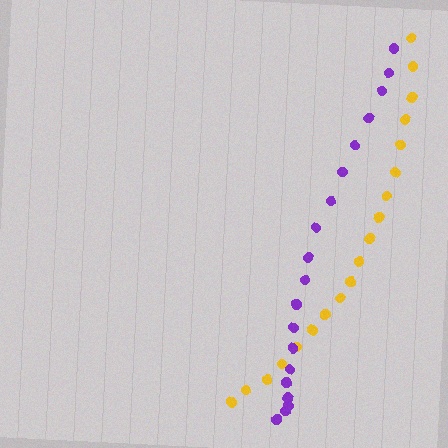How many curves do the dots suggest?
There are 2 distinct paths.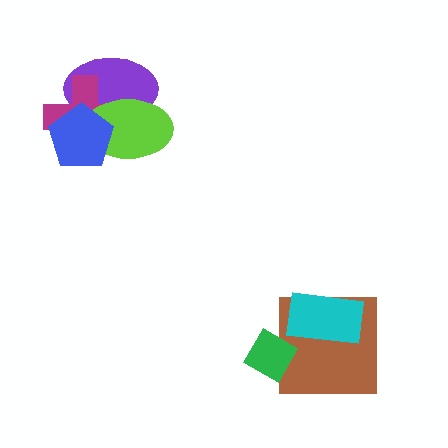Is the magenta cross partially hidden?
Yes, it is partially covered by another shape.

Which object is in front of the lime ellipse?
The blue pentagon is in front of the lime ellipse.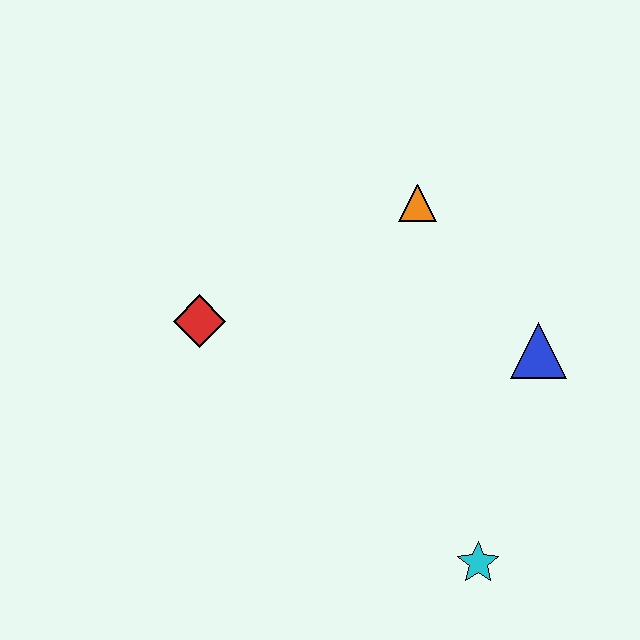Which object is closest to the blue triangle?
The orange triangle is closest to the blue triangle.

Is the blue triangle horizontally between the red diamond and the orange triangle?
No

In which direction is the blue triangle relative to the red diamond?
The blue triangle is to the right of the red diamond.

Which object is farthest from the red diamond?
The cyan star is farthest from the red diamond.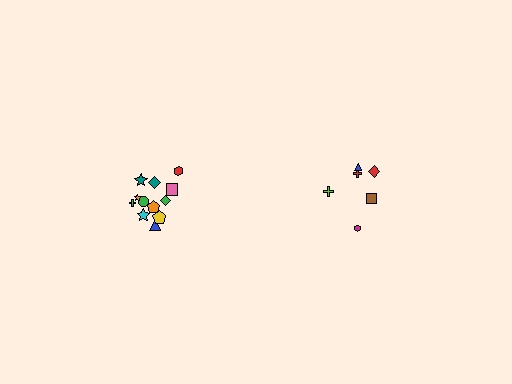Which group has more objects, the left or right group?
The left group.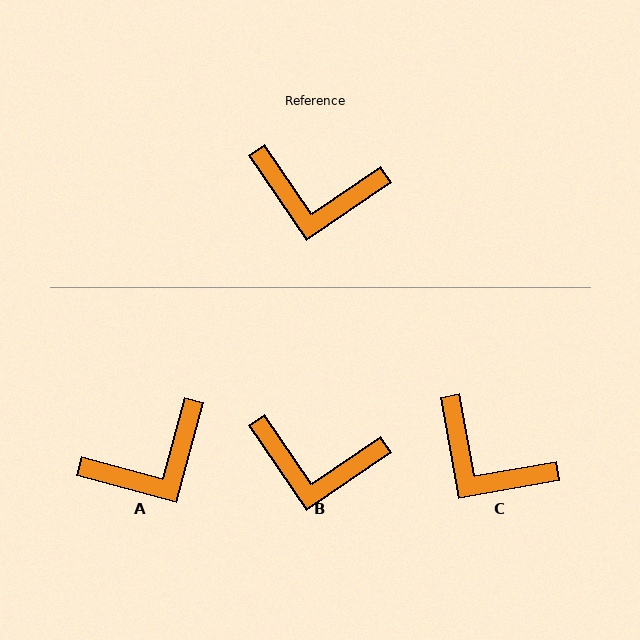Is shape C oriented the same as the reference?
No, it is off by about 24 degrees.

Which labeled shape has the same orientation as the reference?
B.